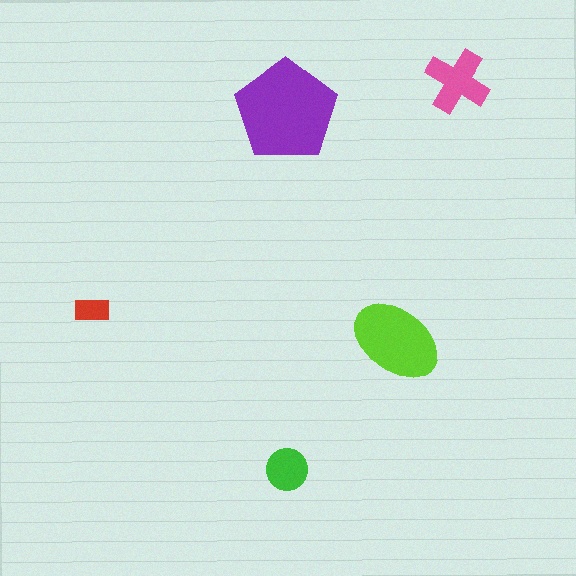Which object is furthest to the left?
The red rectangle is leftmost.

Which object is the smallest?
The red rectangle.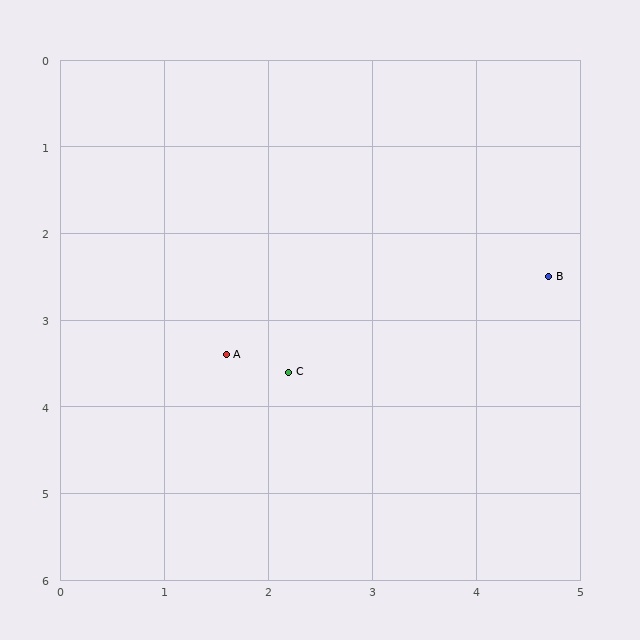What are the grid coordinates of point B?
Point B is at approximately (4.7, 2.5).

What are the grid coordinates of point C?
Point C is at approximately (2.2, 3.6).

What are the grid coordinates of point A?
Point A is at approximately (1.6, 3.4).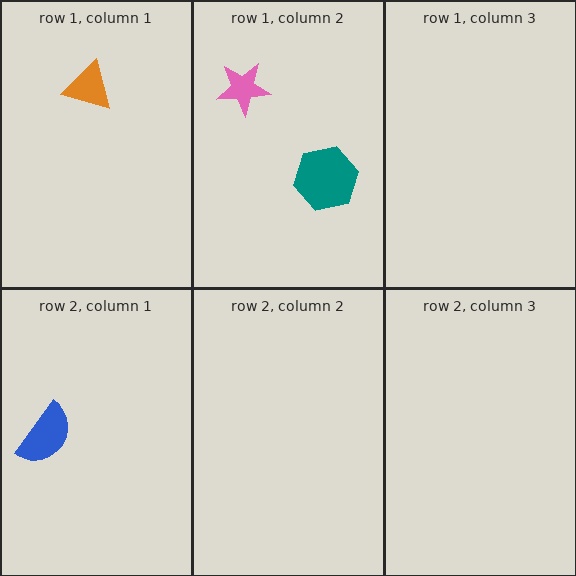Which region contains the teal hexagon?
The row 1, column 2 region.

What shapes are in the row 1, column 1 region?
The orange triangle.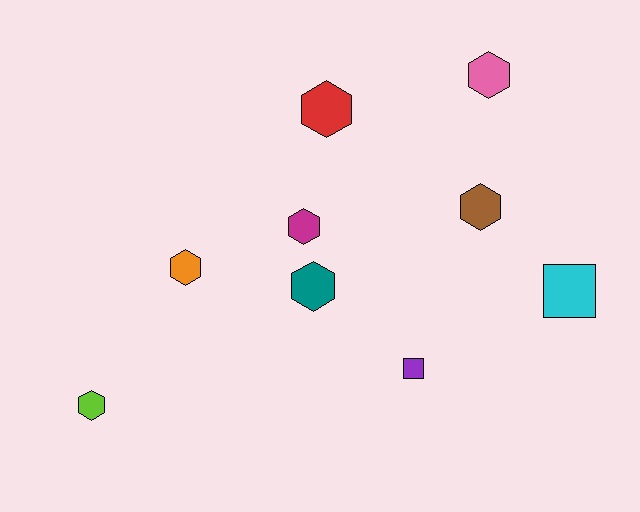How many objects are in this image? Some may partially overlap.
There are 9 objects.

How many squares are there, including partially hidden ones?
There are 2 squares.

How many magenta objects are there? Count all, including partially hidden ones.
There is 1 magenta object.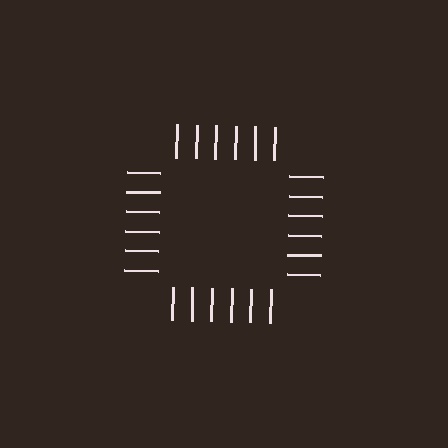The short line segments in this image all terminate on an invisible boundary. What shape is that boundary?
An illusory square — the line segments terminate on its edges but no continuous stroke is drawn.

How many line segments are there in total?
24 — 6 along each of the 4 edges.